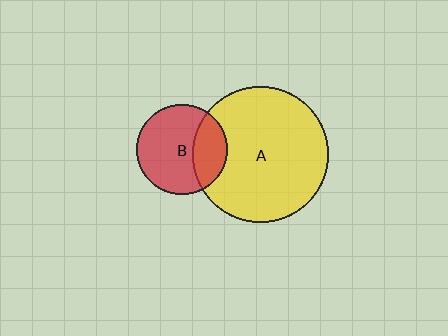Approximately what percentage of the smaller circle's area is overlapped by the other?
Approximately 30%.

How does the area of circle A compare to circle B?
Approximately 2.2 times.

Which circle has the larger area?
Circle A (yellow).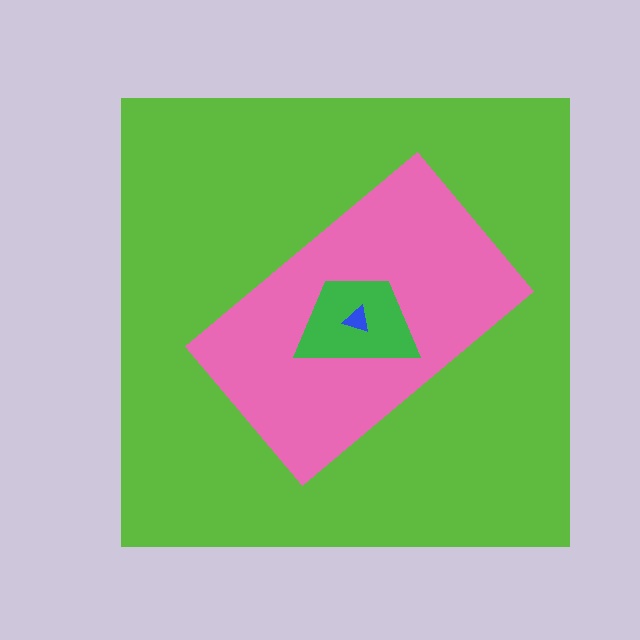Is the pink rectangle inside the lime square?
Yes.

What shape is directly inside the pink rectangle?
The green trapezoid.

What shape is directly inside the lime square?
The pink rectangle.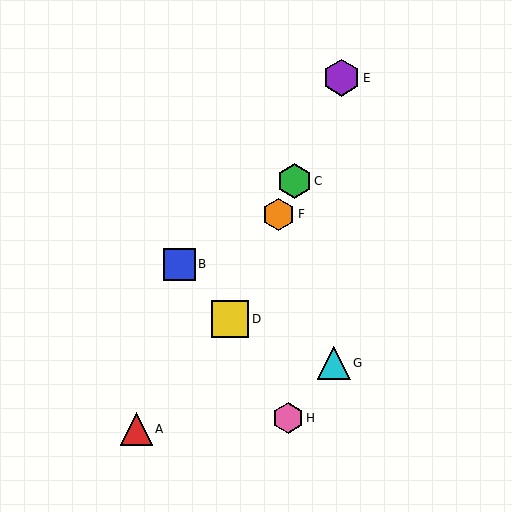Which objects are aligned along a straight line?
Objects C, D, E, F are aligned along a straight line.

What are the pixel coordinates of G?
Object G is at (334, 363).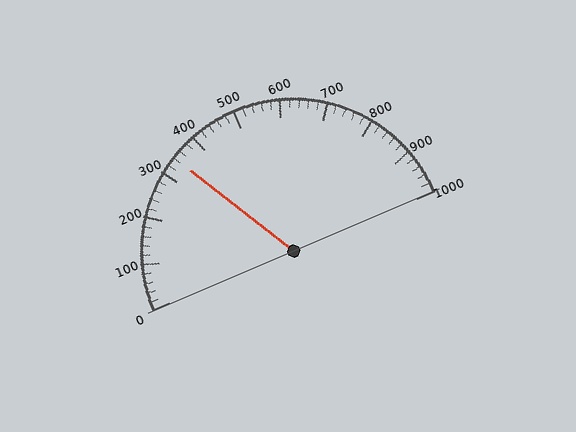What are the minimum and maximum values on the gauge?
The gauge ranges from 0 to 1000.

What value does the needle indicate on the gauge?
The needle indicates approximately 340.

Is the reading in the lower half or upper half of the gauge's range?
The reading is in the lower half of the range (0 to 1000).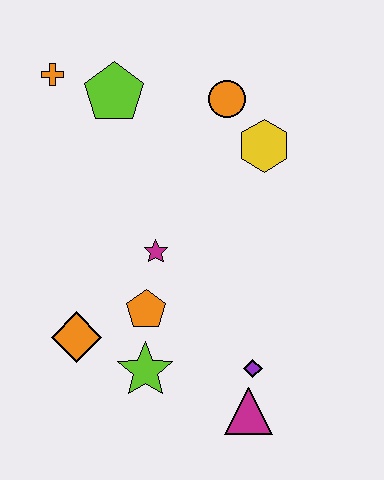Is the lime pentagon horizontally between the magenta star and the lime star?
No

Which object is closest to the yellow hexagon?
The orange circle is closest to the yellow hexagon.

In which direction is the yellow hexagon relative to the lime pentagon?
The yellow hexagon is to the right of the lime pentagon.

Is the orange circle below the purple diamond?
No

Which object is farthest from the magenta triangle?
The orange cross is farthest from the magenta triangle.